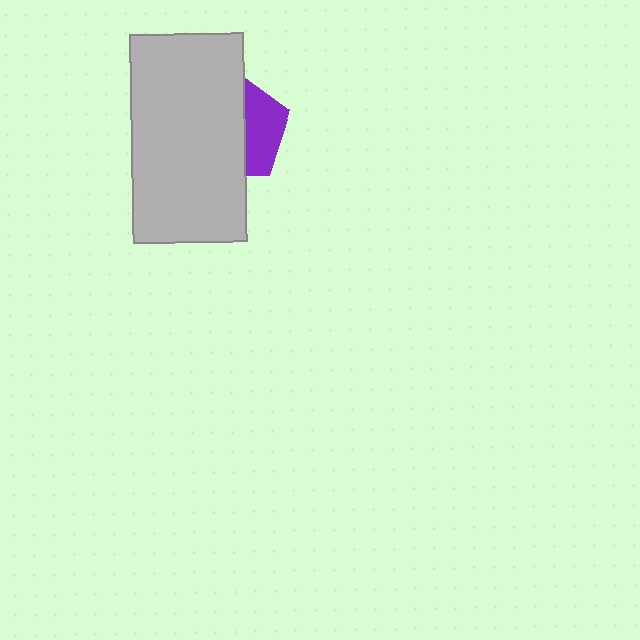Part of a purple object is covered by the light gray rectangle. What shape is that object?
It is a pentagon.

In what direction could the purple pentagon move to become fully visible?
The purple pentagon could move right. That would shift it out from behind the light gray rectangle entirely.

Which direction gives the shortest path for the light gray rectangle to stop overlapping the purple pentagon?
Moving left gives the shortest separation.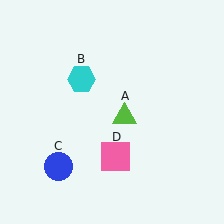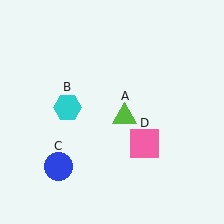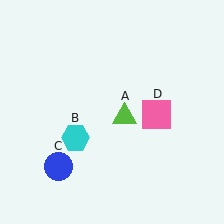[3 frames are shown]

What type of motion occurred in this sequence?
The cyan hexagon (object B), pink square (object D) rotated counterclockwise around the center of the scene.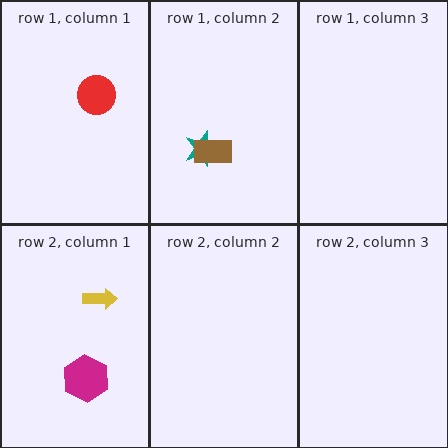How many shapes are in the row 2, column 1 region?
2.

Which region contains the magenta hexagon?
The row 2, column 1 region.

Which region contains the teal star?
The row 1, column 2 region.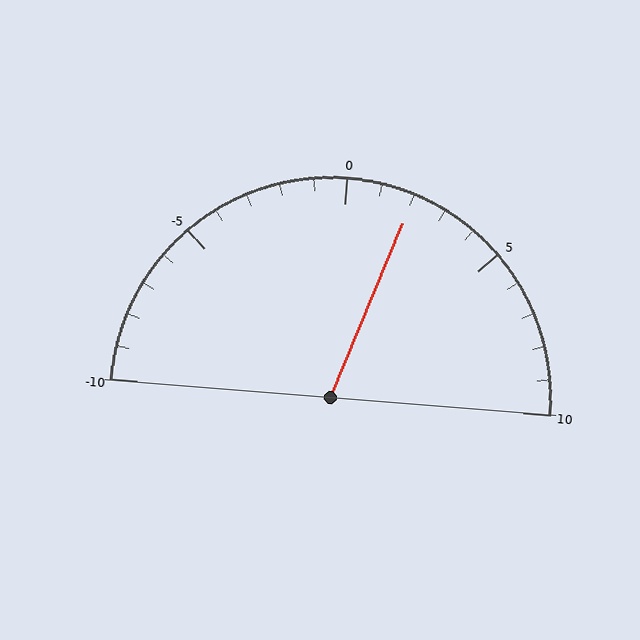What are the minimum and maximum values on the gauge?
The gauge ranges from -10 to 10.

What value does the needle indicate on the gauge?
The needle indicates approximately 2.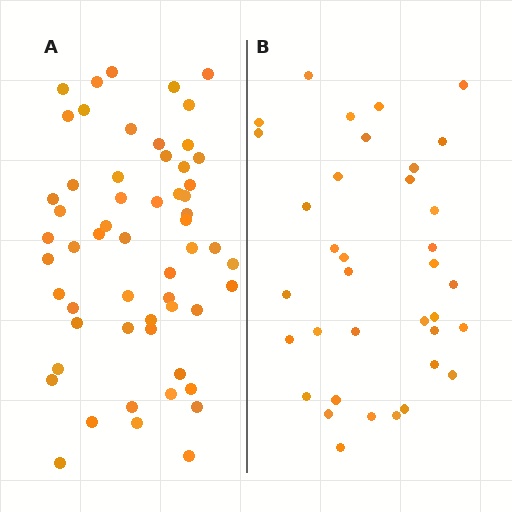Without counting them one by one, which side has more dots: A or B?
Region A (the left region) has more dots.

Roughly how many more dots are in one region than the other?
Region A has approximately 20 more dots than region B.